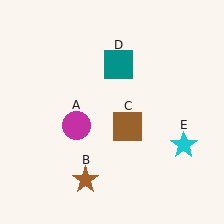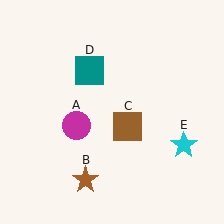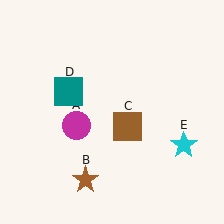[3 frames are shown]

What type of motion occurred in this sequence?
The teal square (object D) rotated counterclockwise around the center of the scene.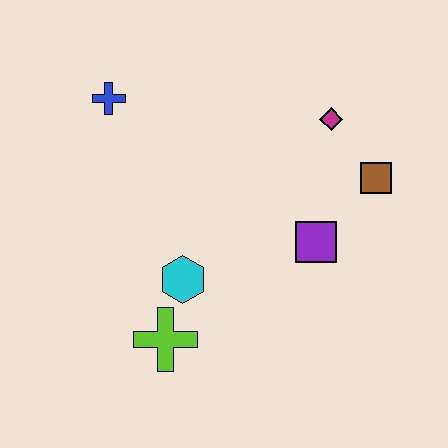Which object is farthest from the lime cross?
The magenta diamond is farthest from the lime cross.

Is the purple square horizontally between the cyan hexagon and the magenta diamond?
Yes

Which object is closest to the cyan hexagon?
The lime cross is closest to the cyan hexagon.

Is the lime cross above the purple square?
No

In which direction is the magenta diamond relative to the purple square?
The magenta diamond is above the purple square.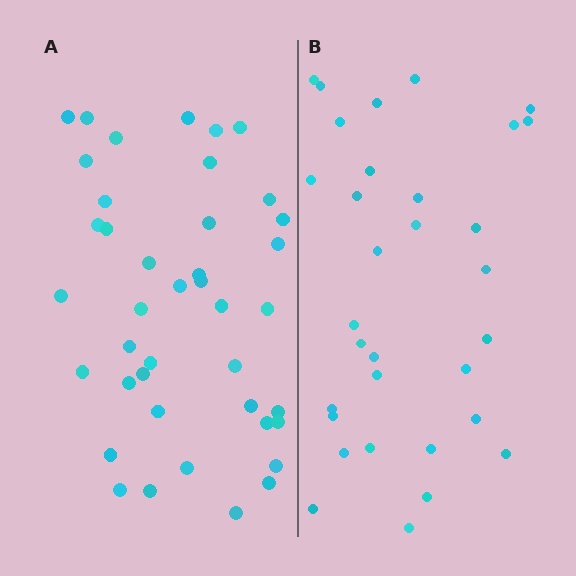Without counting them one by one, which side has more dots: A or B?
Region A (the left region) has more dots.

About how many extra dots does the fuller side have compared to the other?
Region A has roughly 8 or so more dots than region B.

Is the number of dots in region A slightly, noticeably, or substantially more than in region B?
Region A has noticeably more, but not dramatically so. The ratio is roughly 1.3 to 1.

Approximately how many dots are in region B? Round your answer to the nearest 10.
About 30 dots. (The exact count is 32, which rounds to 30.)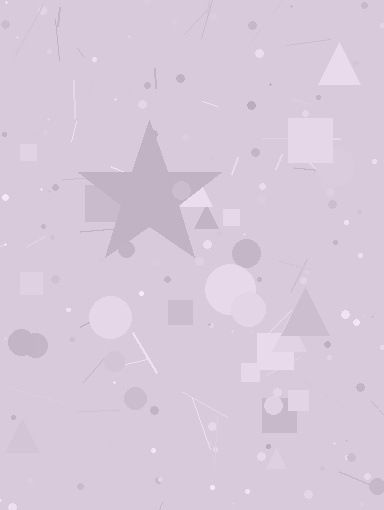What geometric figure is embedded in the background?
A star is embedded in the background.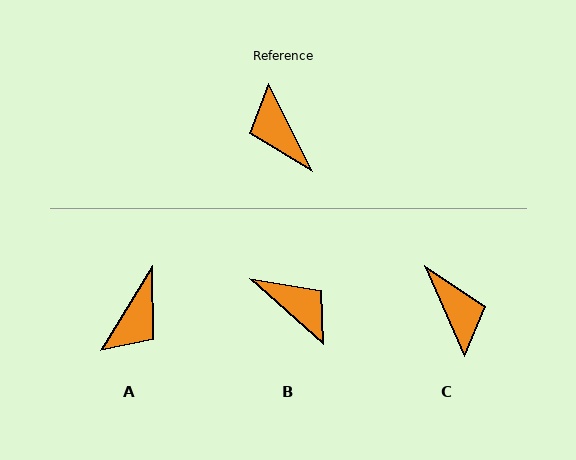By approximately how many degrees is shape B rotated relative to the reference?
Approximately 158 degrees clockwise.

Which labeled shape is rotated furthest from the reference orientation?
C, about 177 degrees away.